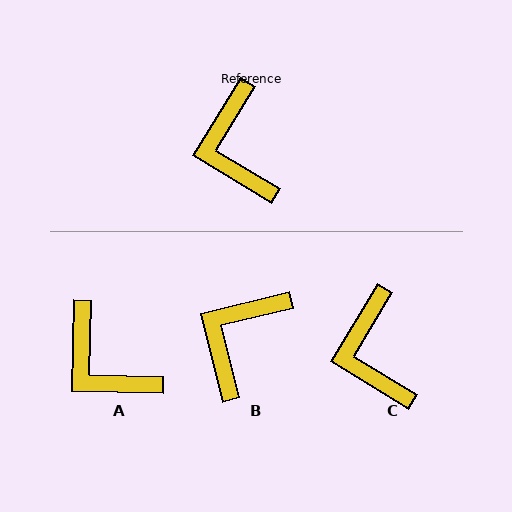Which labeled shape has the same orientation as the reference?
C.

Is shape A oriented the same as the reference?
No, it is off by about 30 degrees.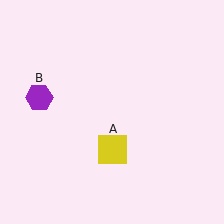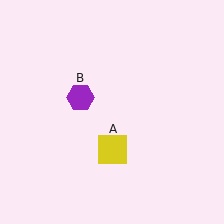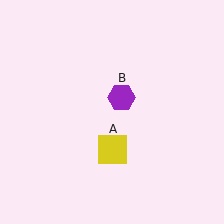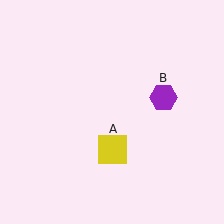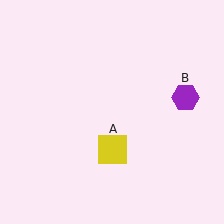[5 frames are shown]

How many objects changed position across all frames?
1 object changed position: purple hexagon (object B).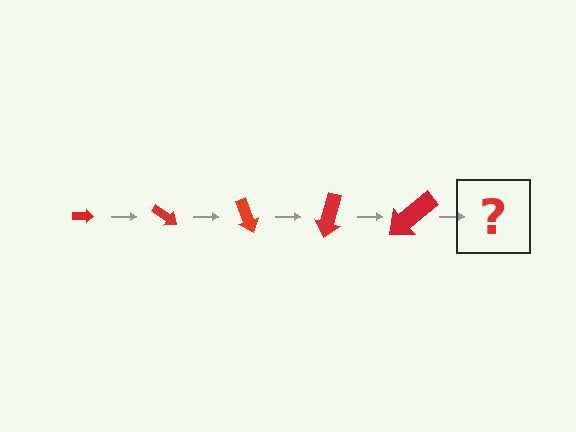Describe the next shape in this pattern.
It should be an arrow, larger than the previous one and rotated 175 degrees from the start.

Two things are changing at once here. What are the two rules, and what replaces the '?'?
The two rules are that the arrow grows larger each step and it rotates 35 degrees each step. The '?' should be an arrow, larger than the previous one and rotated 175 degrees from the start.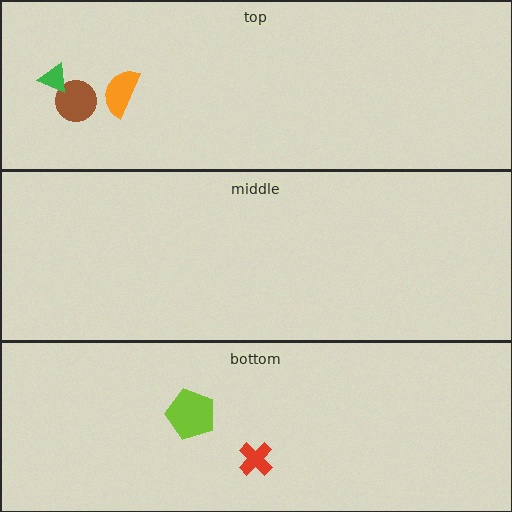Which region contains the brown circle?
The top region.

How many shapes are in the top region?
3.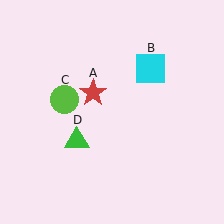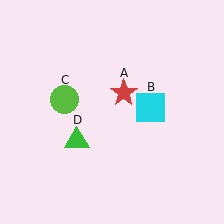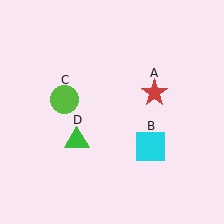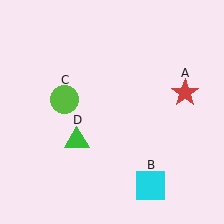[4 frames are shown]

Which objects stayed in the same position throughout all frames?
Lime circle (object C) and green triangle (object D) remained stationary.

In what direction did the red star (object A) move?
The red star (object A) moved right.